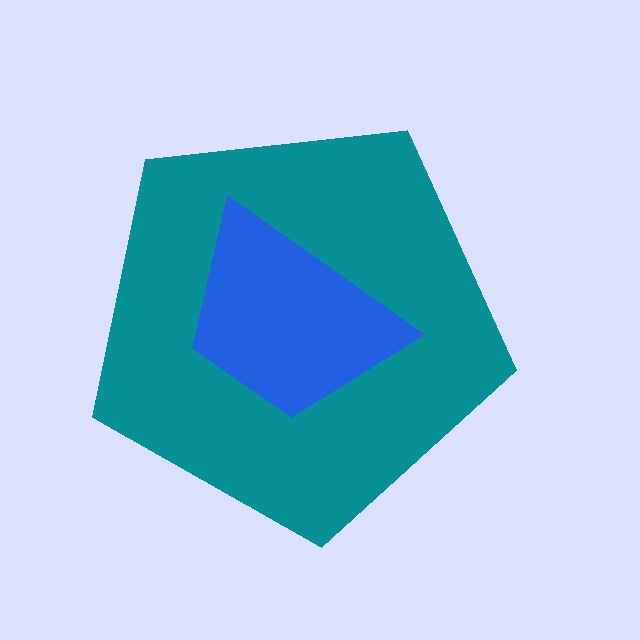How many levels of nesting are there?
2.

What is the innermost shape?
The blue trapezoid.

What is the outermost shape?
The teal pentagon.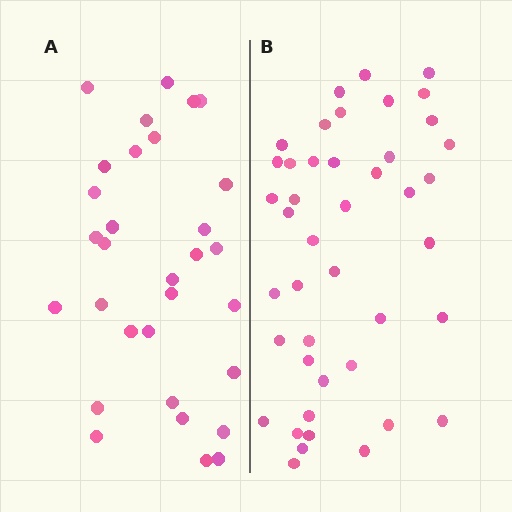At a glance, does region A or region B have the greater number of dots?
Region B (the right region) has more dots.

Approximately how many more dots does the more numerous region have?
Region B has roughly 12 or so more dots than region A.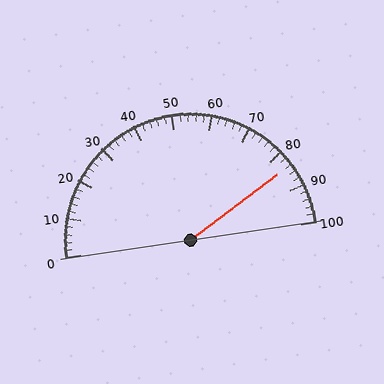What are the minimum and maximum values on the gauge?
The gauge ranges from 0 to 100.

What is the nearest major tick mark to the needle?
The nearest major tick mark is 80.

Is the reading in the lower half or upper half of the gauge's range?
The reading is in the upper half of the range (0 to 100).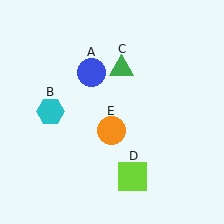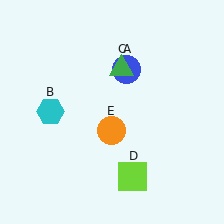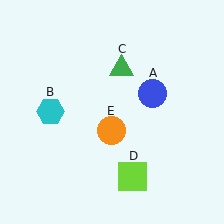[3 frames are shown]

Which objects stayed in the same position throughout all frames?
Cyan hexagon (object B) and green triangle (object C) and lime square (object D) and orange circle (object E) remained stationary.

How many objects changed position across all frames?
1 object changed position: blue circle (object A).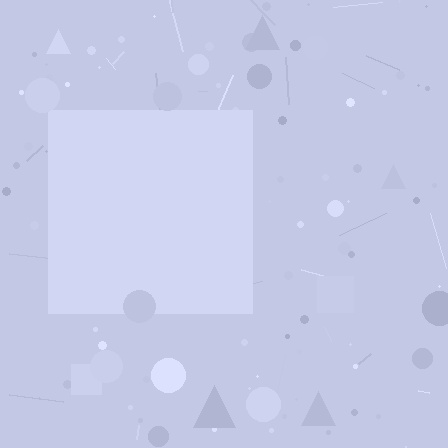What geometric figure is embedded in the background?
A square is embedded in the background.